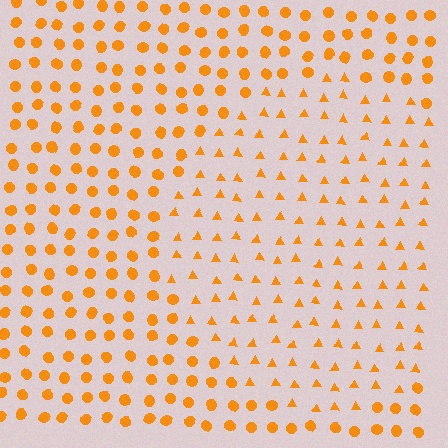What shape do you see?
I see a circle.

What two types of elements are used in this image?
The image uses triangles inside the circle region and circles outside it.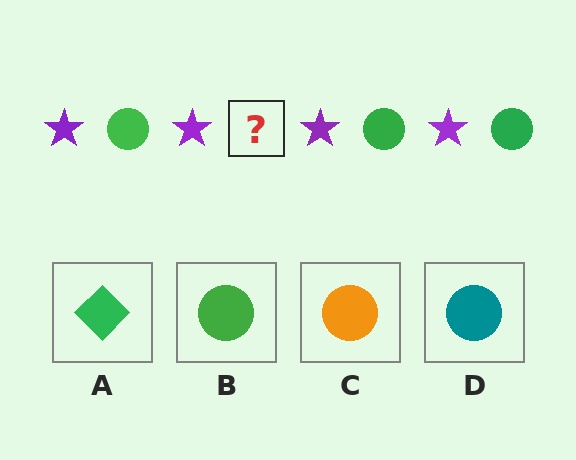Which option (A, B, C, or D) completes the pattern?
B.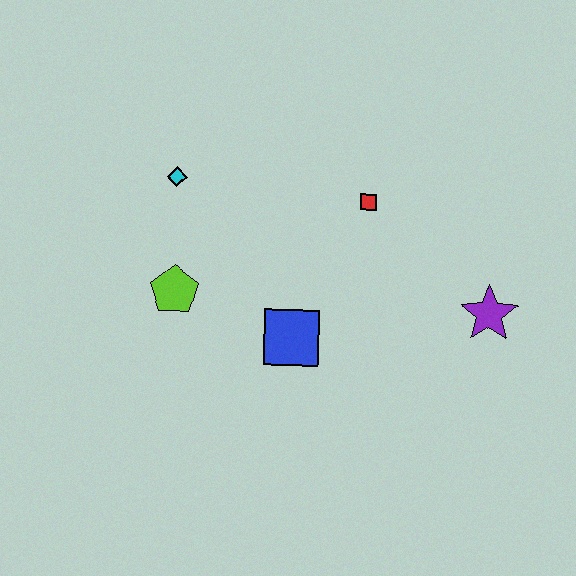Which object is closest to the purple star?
The red square is closest to the purple star.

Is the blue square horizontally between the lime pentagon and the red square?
Yes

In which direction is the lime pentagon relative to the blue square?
The lime pentagon is to the left of the blue square.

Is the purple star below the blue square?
No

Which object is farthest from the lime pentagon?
The purple star is farthest from the lime pentagon.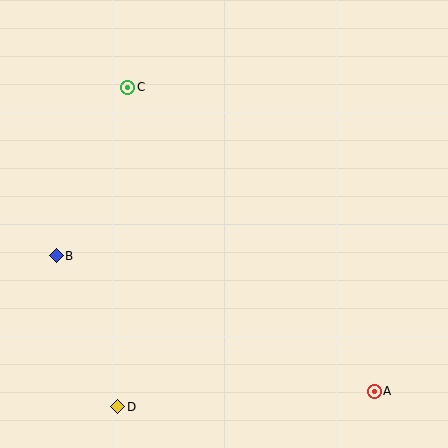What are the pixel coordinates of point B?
Point B is at (56, 256).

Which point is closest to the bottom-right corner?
Point A is closest to the bottom-right corner.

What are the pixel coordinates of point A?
Point A is at (374, 391).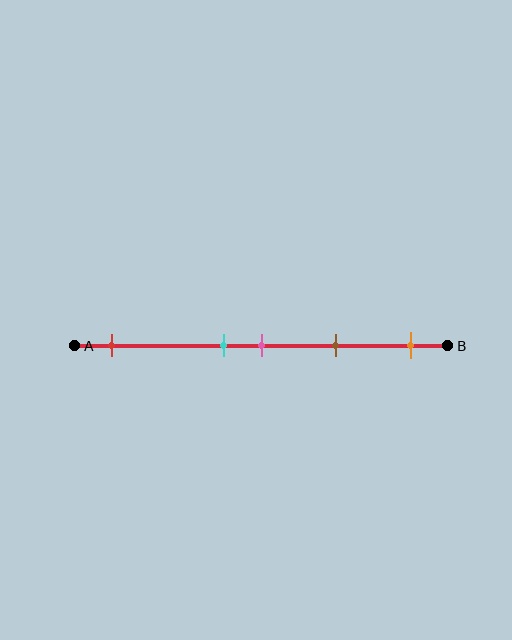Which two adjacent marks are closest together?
The cyan and pink marks are the closest adjacent pair.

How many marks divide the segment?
There are 5 marks dividing the segment.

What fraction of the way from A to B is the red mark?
The red mark is approximately 10% (0.1) of the way from A to B.